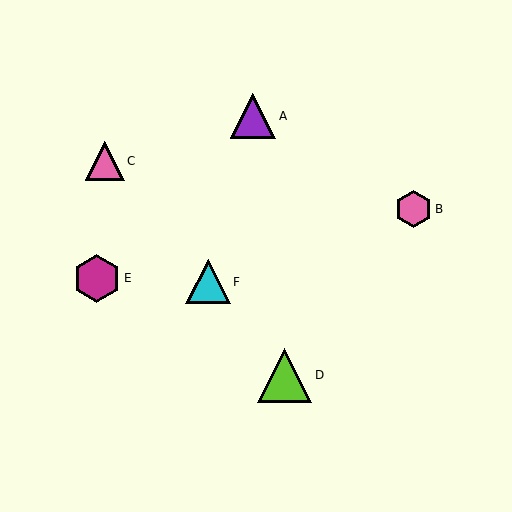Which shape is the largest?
The lime triangle (labeled D) is the largest.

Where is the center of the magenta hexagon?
The center of the magenta hexagon is at (97, 278).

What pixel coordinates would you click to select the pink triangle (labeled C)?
Click at (105, 161) to select the pink triangle C.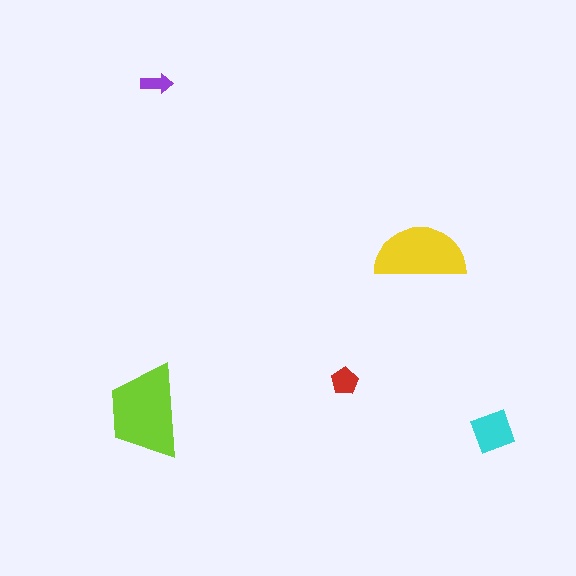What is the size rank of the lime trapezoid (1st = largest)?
1st.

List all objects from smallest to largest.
The purple arrow, the red pentagon, the cyan square, the yellow semicircle, the lime trapezoid.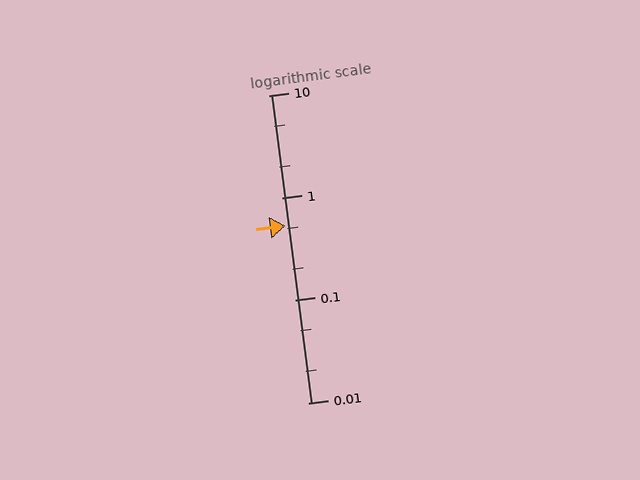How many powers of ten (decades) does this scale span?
The scale spans 3 decades, from 0.01 to 10.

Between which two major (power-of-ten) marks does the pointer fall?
The pointer is between 0.1 and 1.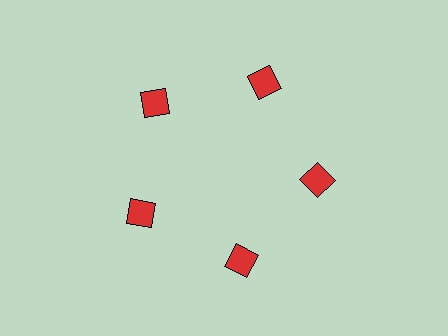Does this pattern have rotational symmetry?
Yes, this pattern has 5-fold rotational symmetry. It looks the same after rotating 72 degrees around the center.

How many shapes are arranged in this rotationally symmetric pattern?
There are 5 shapes, arranged in 5 groups of 1.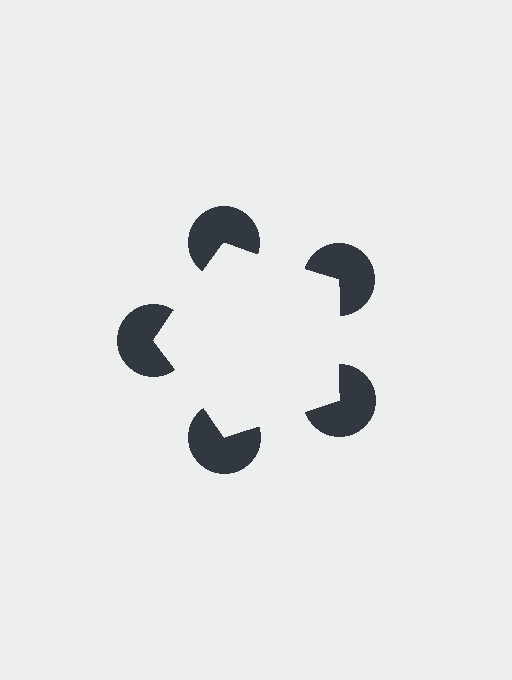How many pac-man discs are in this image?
There are 5 — one at each vertex of the illusory pentagon.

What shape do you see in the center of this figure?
An illusory pentagon — its edges are inferred from the aligned wedge cuts in the pac-man discs, not physically drawn.